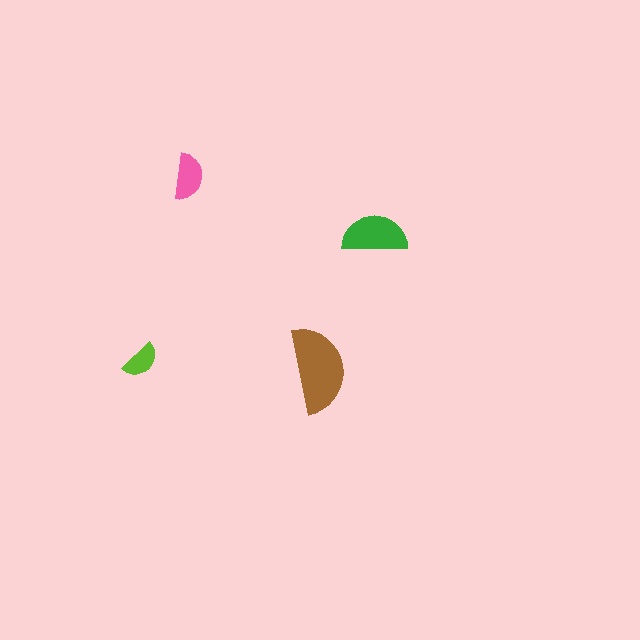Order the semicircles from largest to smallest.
the brown one, the green one, the pink one, the lime one.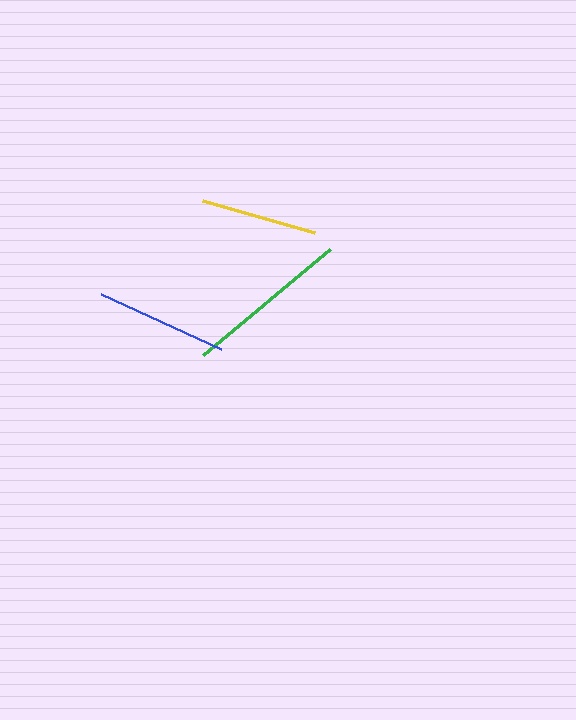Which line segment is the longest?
The green line is the longest at approximately 165 pixels.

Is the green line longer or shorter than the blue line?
The green line is longer than the blue line.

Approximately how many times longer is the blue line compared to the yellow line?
The blue line is approximately 1.1 times the length of the yellow line.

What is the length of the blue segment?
The blue segment is approximately 133 pixels long.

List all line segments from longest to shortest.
From longest to shortest: green, blue, yellow.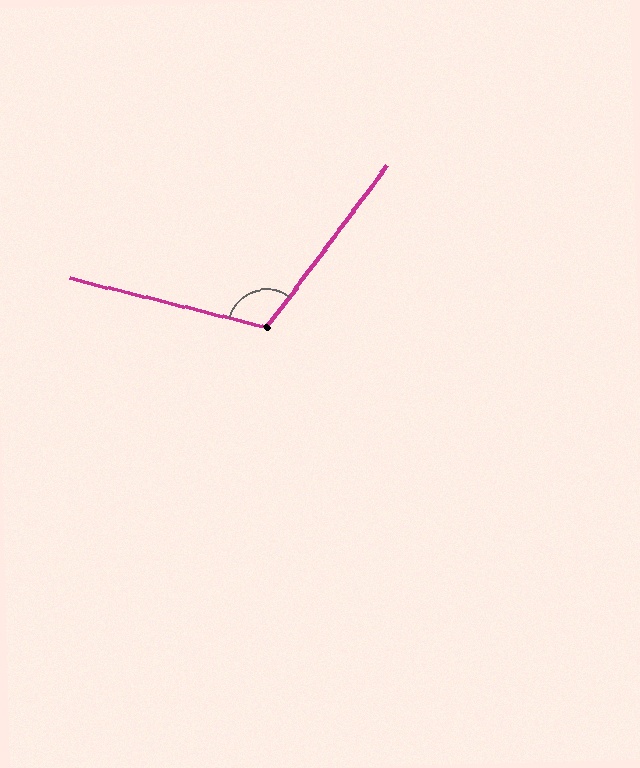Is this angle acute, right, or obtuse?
It is obtuse.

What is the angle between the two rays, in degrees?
Approximately 112 degrees.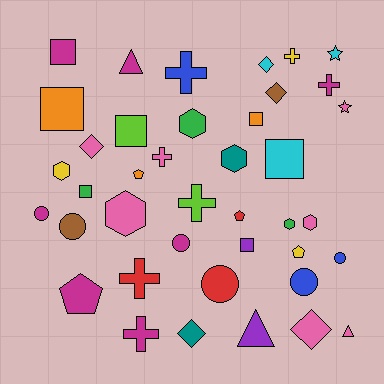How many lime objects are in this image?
There are 2 lime objects.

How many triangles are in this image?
There are 3 triangles.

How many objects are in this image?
There are 40 objects.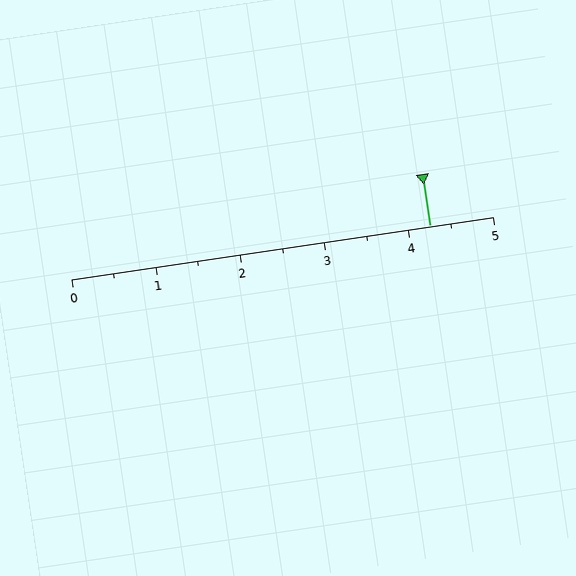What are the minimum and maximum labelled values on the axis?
The axis runs from 0 to 5.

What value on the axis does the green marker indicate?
The marker indicates approximately 4.2.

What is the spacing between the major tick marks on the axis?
The major ticks are spaced 1 apart.